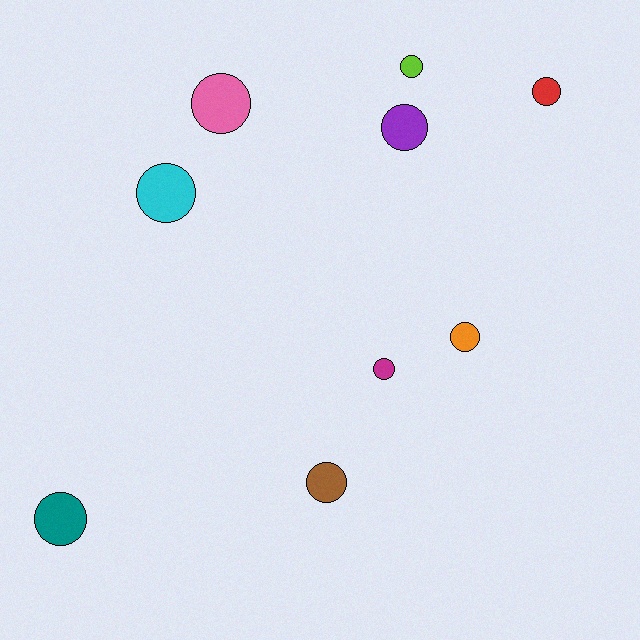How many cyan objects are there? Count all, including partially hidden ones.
There is 1 cyan object.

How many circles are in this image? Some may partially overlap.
There are 9 circles.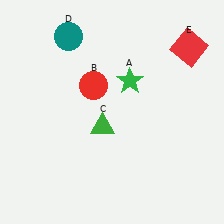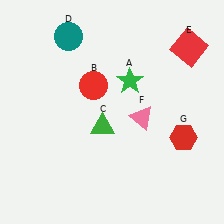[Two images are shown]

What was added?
A pink triangle (F), a red hexagon (G) were added in Image 2.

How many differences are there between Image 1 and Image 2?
There are 2 differences between the two images.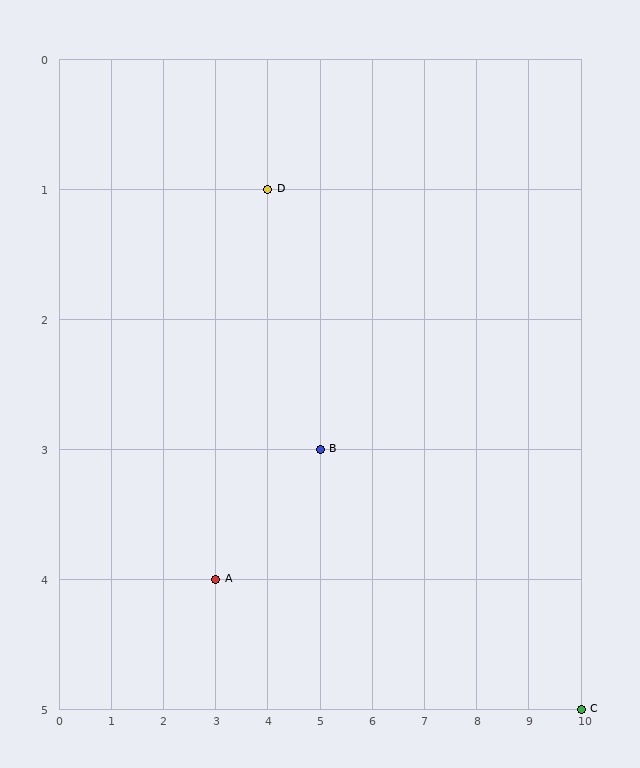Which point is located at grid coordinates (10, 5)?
Point C is at (10, 5).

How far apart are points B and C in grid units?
Points B and C are 5 columns and 2 rows apart (about 5.4 grid units diagonally).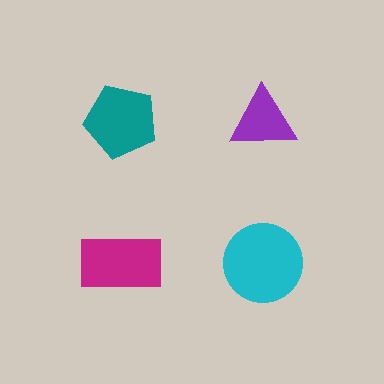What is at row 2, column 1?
A magenta rectangle.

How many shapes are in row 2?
2 shapes.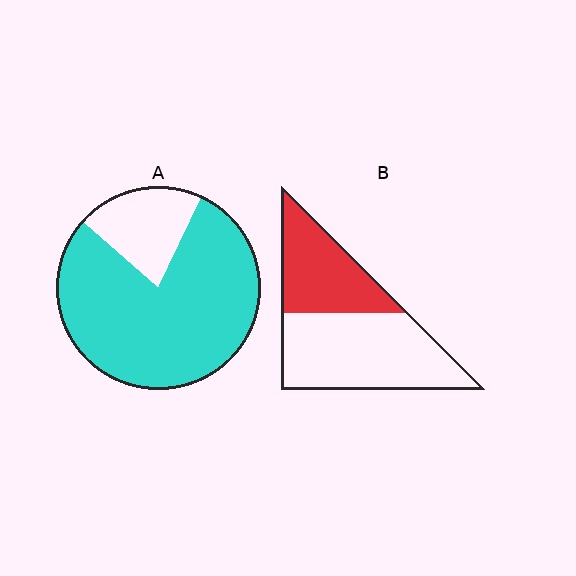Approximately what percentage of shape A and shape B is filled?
A is approximately 80% and B is approximately 40%.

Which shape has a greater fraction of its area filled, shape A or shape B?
Shape A.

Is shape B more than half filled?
No.